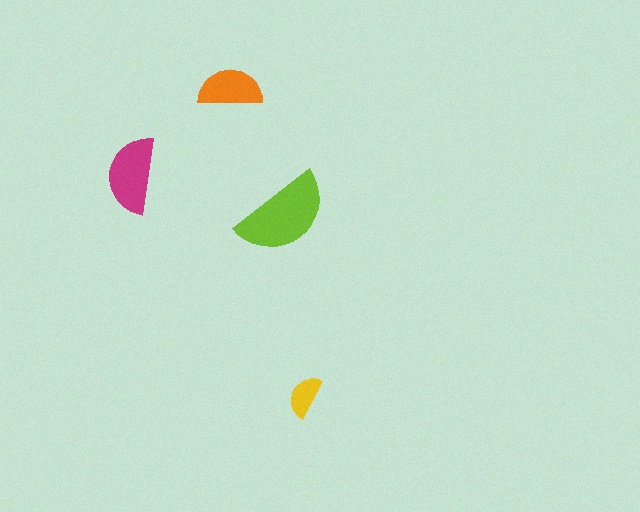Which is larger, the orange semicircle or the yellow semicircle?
The orange one.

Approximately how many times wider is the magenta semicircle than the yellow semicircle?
About 2 times wider.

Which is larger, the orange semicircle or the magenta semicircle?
The magenta one.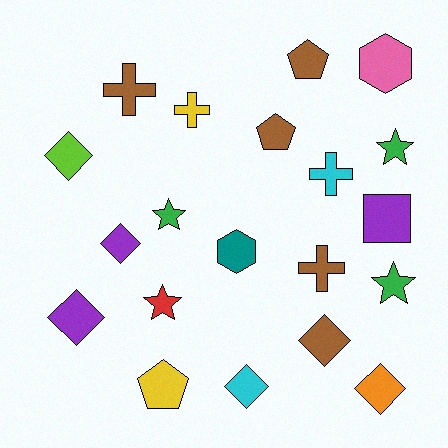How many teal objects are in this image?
There is 1 teal object.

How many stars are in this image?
There are 4 stars.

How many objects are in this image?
There are 20 objects.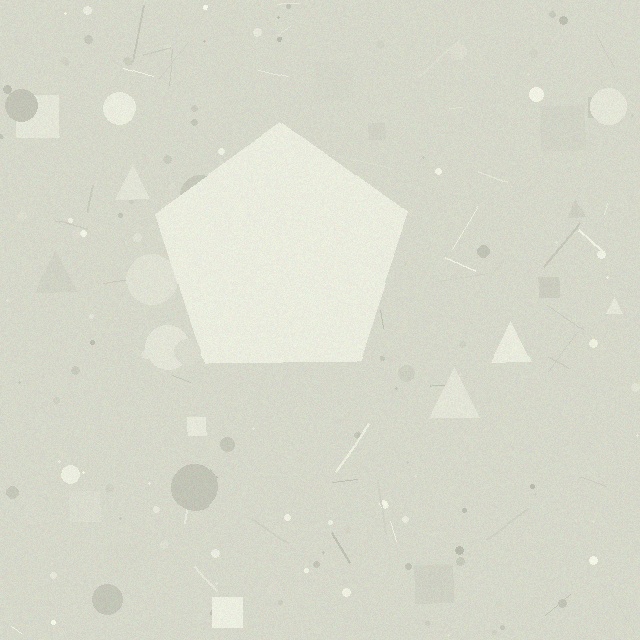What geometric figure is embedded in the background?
A pentagon is embedded in the background.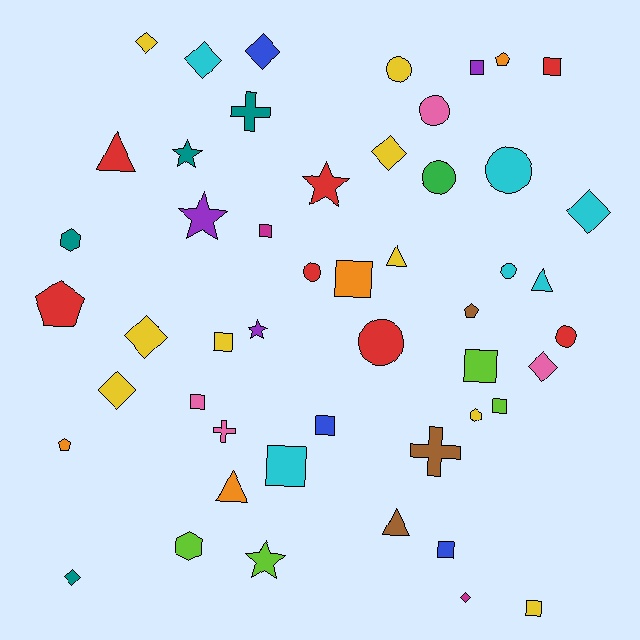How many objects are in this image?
There are 50 objects.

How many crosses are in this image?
There are 3 crosses.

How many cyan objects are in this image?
There are 6 cyan objects.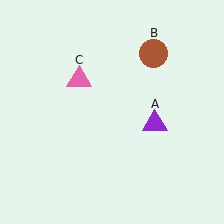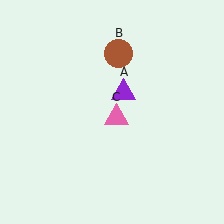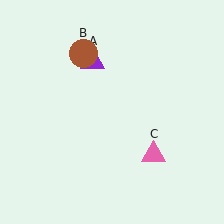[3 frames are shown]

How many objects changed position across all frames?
3 objects changed position: purple triangle (object A), brown circle (object B), pink triangle (object C).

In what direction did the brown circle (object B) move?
The brown circle (object B) moved left.